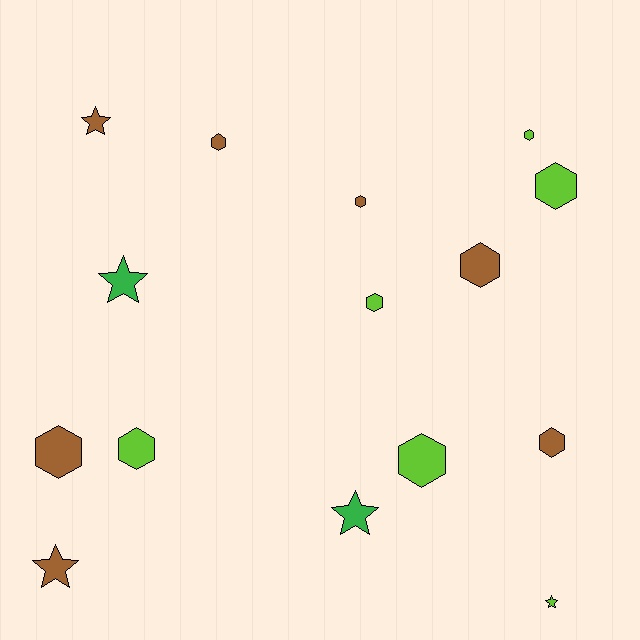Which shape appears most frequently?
Hexagon, with 10 objects.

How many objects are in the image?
There are 15 objects.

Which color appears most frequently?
Brown, with 7 objects.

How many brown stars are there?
There are 2 brown stars.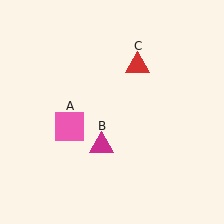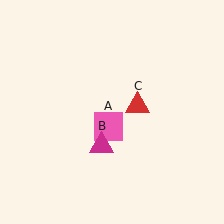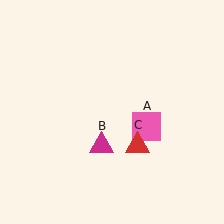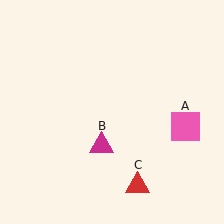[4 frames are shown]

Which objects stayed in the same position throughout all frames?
Magenta triangle (object B) remained stationary.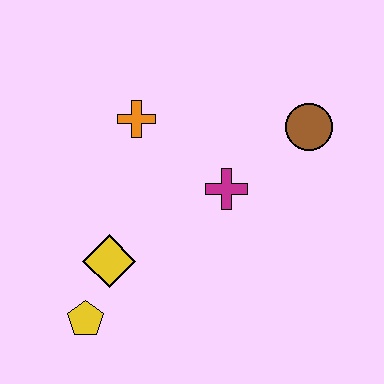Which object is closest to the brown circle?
The magenta cross is closest to the brown circle.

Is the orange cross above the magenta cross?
Yes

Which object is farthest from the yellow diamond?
The brown circle is farthest from the yellow diamond.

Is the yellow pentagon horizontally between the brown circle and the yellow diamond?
No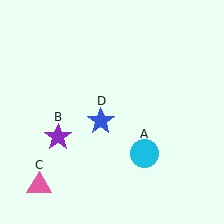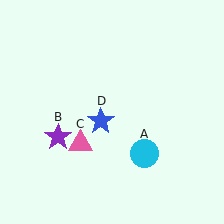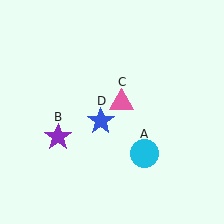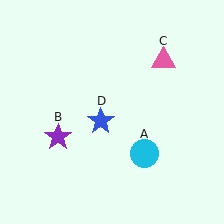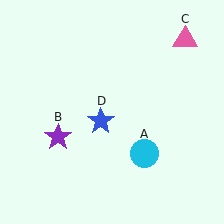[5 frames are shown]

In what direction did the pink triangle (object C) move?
The pink triangle (object C) moved up and to the right.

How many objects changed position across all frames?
1 object changed position: pink triangle (object C).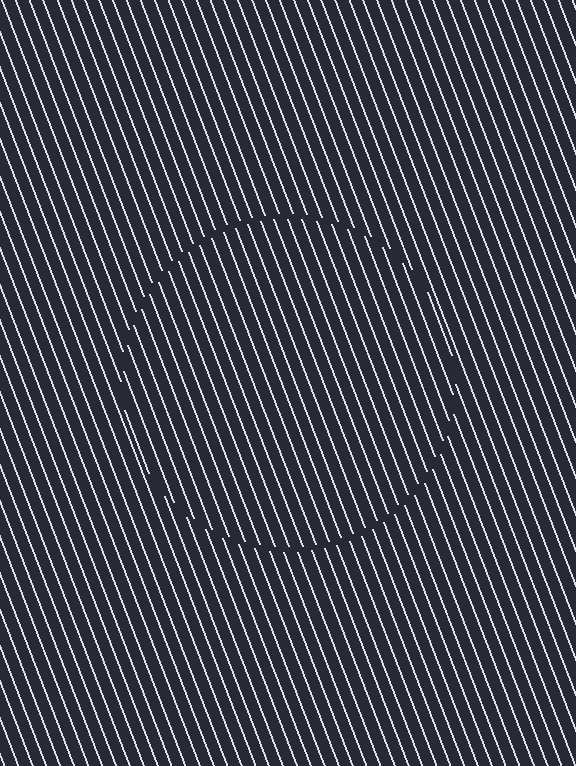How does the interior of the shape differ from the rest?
The interior of the shape contains the same grating, shifted by half a period — the contour is defined by the phase discontinuity where line-ends from the inner and outer gratings abut.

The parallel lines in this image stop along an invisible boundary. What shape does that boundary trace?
An illusory circle. The interior of the shape contains the same grating, shifted by half a period — the contour is defined by the phase discontinuity where line-ends from the inner and outer gratings abut.